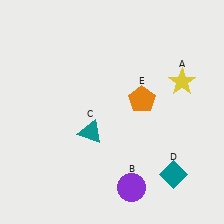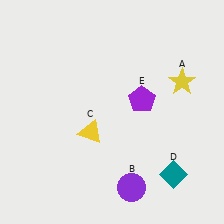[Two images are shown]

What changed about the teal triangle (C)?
In Image 1, C is teal. In Image 2, it changed to yellow.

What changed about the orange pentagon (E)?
In Image 1, E is orange. In Image 2, it changed to purple.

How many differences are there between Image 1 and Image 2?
There are 2 differences between the two images.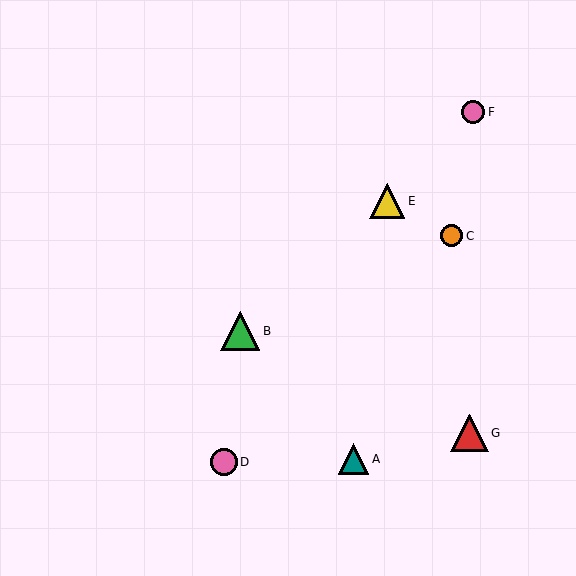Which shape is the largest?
The green triangle (labeled B) is the largest.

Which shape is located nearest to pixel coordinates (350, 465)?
The teal triangle (labeled A) at (353, 459) is nearest to that location.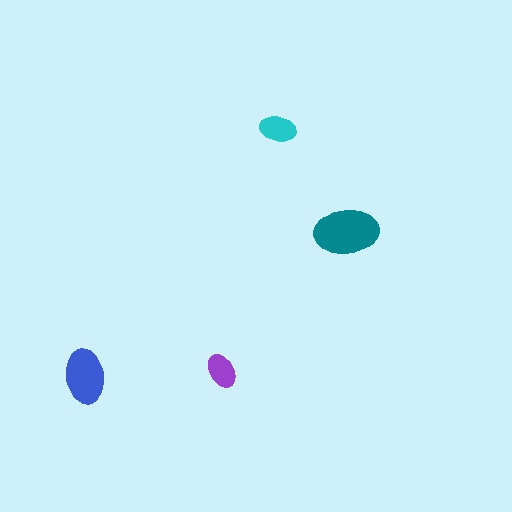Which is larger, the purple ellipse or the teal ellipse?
The teal one.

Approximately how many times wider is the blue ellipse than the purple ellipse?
About 1.5 times wider.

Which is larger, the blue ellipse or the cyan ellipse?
The blue one.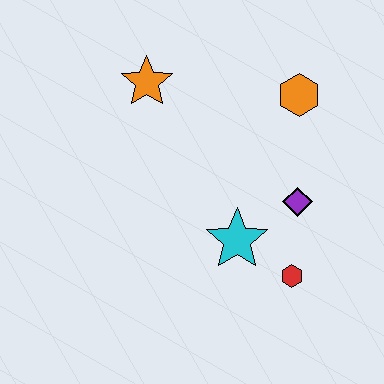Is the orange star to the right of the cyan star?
No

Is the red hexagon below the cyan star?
Yes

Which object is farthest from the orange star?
The red hexagon is farthest from the orange star.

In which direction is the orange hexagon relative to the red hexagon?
The orange hexagon is above the red hexagon.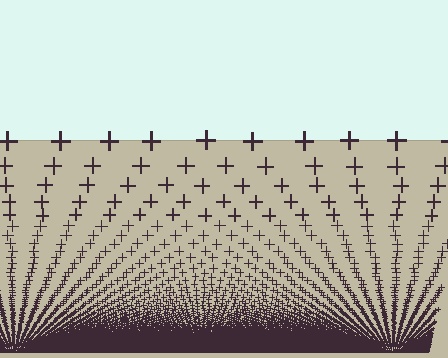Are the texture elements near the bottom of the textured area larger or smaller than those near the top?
Smaller. The gradient is inverted — elements near the bottom are smaller and denser.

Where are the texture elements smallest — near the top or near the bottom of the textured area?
Near the bottom.